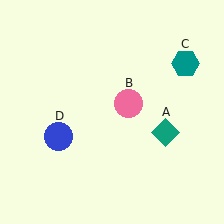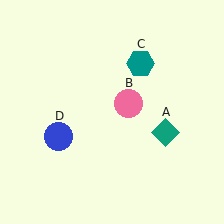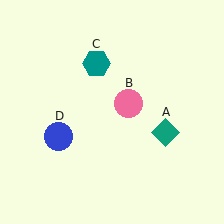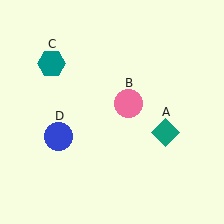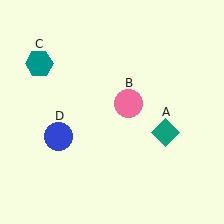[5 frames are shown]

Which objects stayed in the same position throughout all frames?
Teal diamond (object A) and pink circle (object B) and blue circle (object D) remained stationary.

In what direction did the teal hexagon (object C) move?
The teal hexagon (object C) moved left.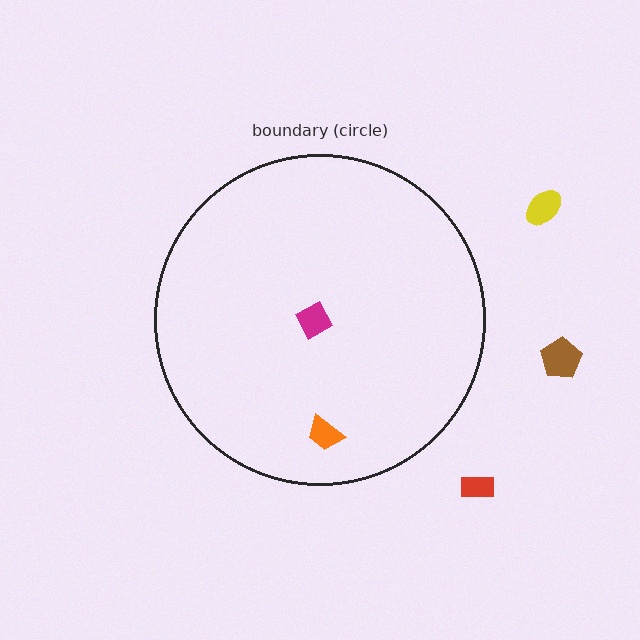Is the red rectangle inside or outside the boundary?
Outside.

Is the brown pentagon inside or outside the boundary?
Outside.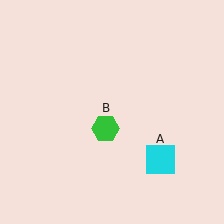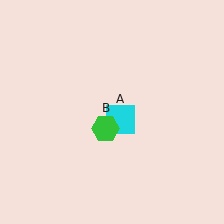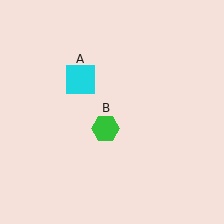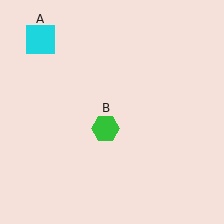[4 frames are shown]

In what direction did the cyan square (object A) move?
The cyan square (object A) moved up and to the left.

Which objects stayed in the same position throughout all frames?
Green hexagon (object B) remained stationary.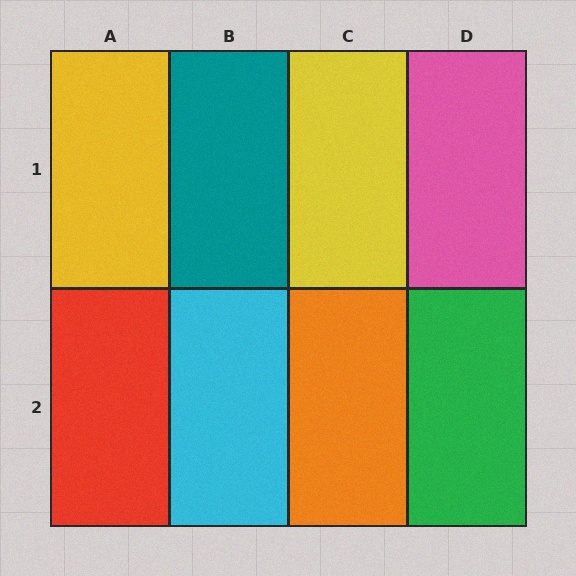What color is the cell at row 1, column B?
Teal.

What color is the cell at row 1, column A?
Yellow.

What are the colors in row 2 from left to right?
Red, cyan, orange, green.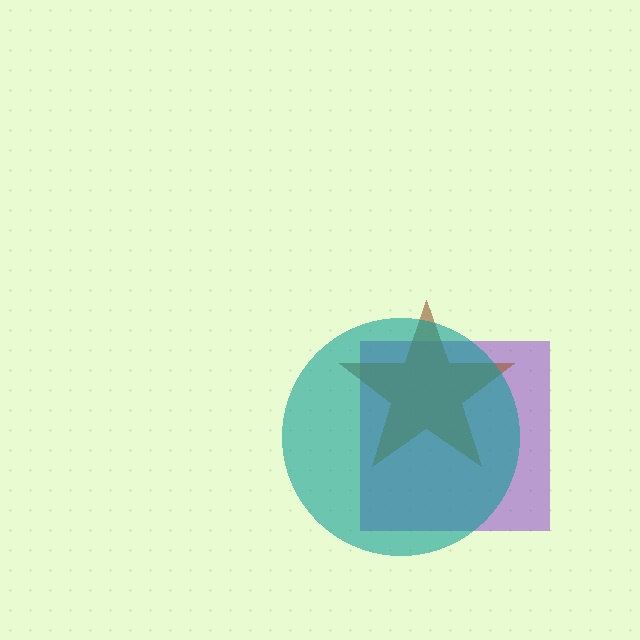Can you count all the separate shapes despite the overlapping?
Yes, there are 3 separate shapes.